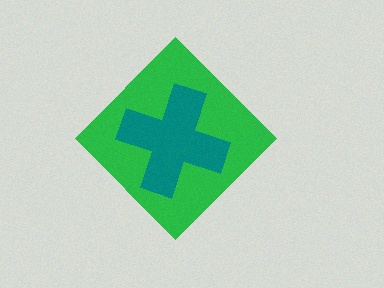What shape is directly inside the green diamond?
The teal cross.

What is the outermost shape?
The green diamond.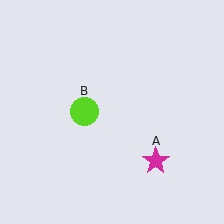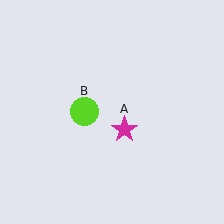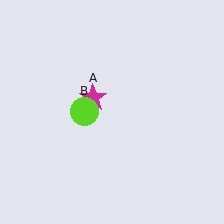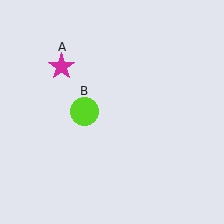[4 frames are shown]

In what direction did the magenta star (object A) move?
The magenta star (object A) moved up and to the left.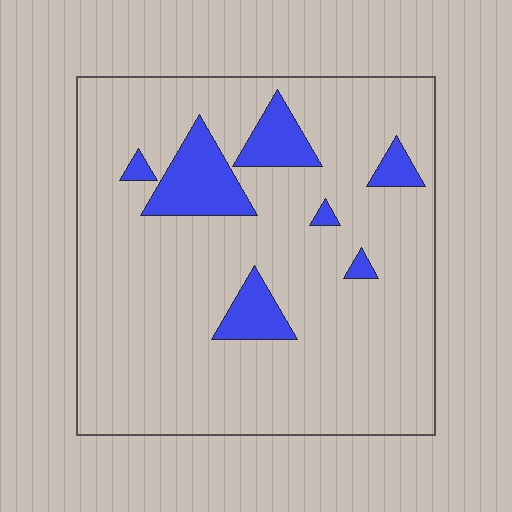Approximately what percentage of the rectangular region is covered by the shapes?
Approximately 15%.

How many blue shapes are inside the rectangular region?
7.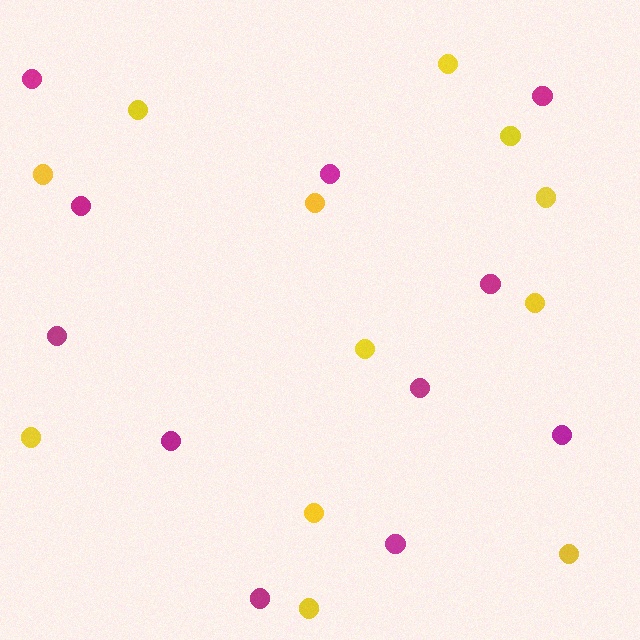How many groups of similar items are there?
There are 2 groups: one group of magenta circles (11) and one group of yellow circles (12).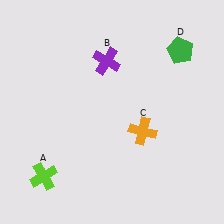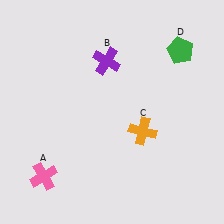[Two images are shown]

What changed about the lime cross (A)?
In Image 1, A is lime. In Image 2, it changed to pink.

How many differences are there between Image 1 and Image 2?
There is 1 difference between the two images.